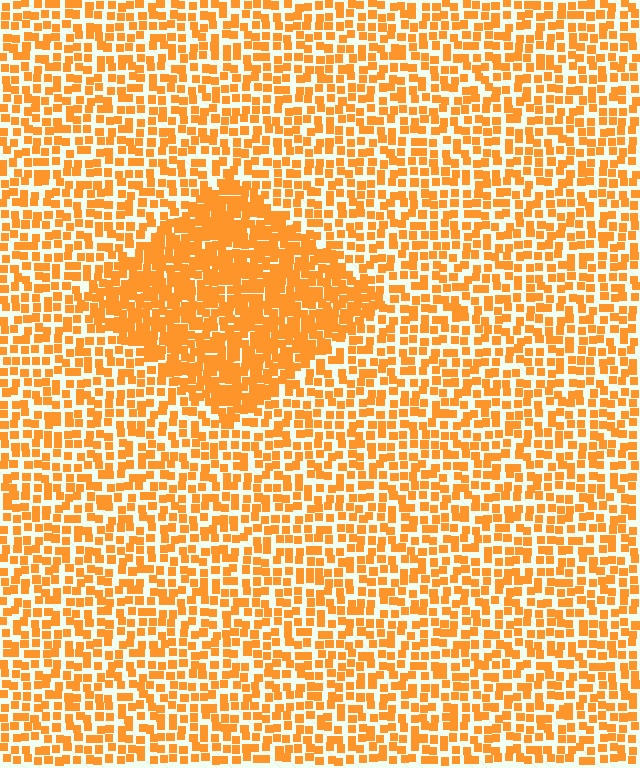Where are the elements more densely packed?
The elements are more densely packed inside the diamond boundary.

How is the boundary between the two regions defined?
The boundary is defined by a change in element density (approximately 1.9x ratio). All elements are the same color, size, and shape.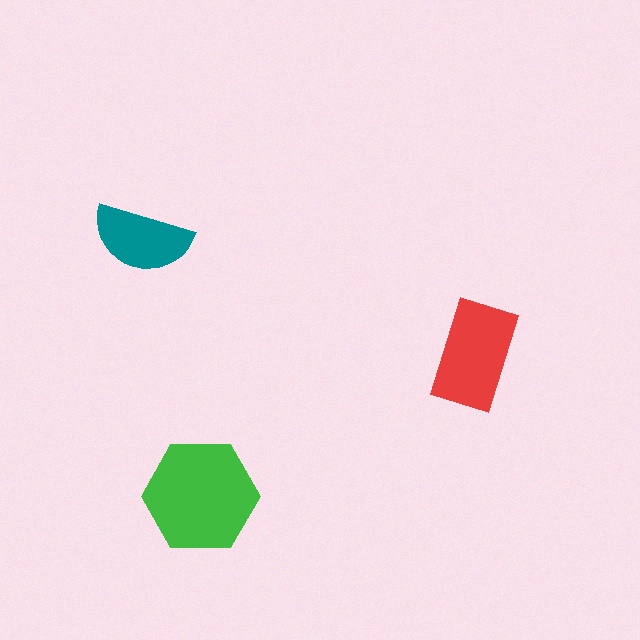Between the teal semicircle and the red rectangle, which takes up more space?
The red rectangle.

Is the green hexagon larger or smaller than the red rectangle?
Larger.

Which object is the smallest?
The teal semicircle.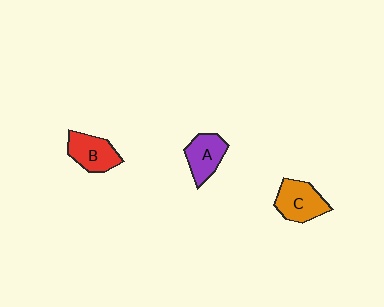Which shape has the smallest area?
Shape A (purple).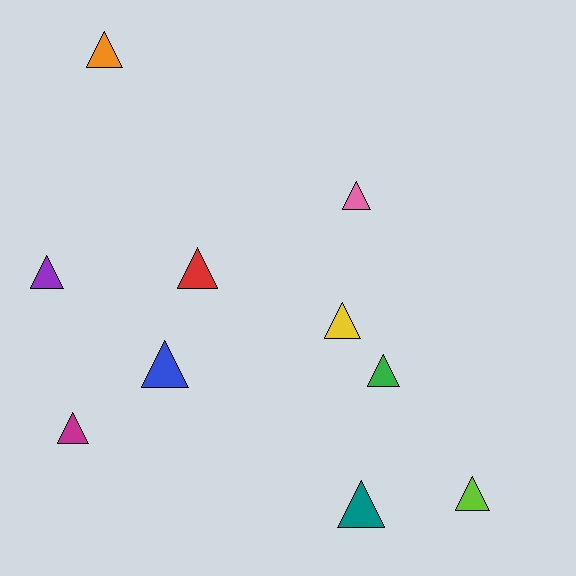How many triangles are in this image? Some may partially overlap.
There are 10 triangles.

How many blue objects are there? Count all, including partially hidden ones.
There is 1 blue object.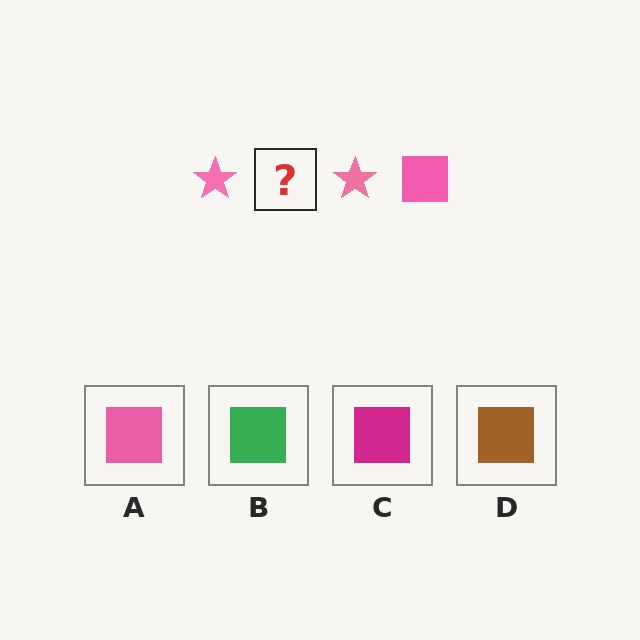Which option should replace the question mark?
Option A.